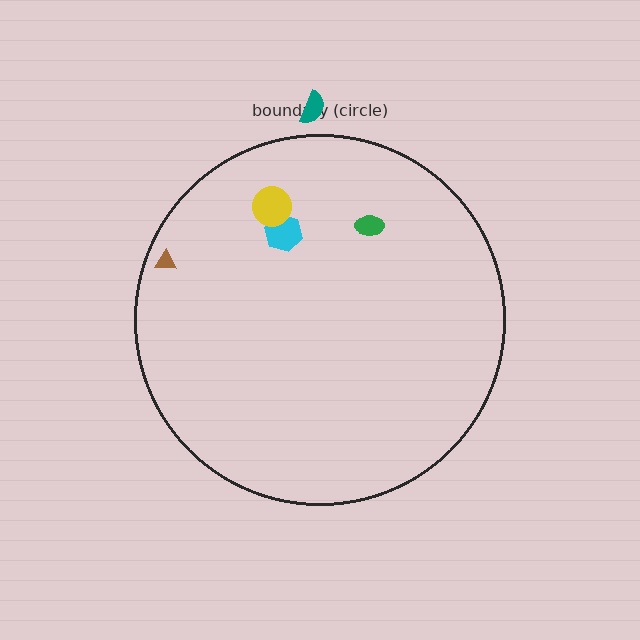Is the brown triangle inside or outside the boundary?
Inside.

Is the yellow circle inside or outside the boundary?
Inside.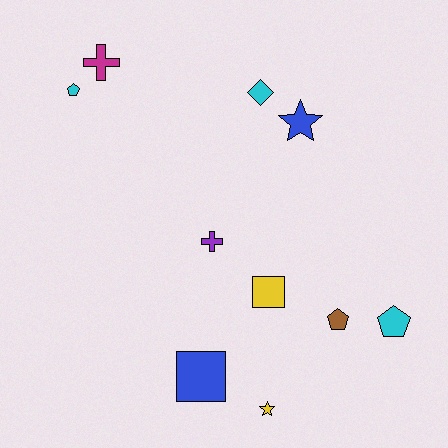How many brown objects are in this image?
There is 1 brown object.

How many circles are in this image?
There are no circles.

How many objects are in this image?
There are 10 objects.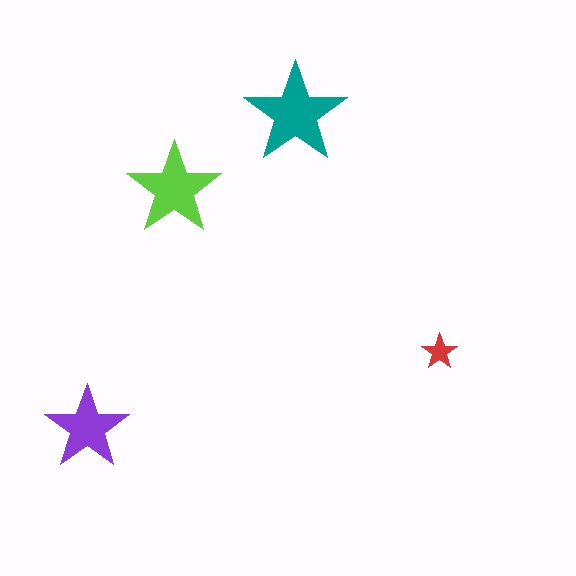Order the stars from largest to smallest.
the teal one, the lime one, the purple one, the red one.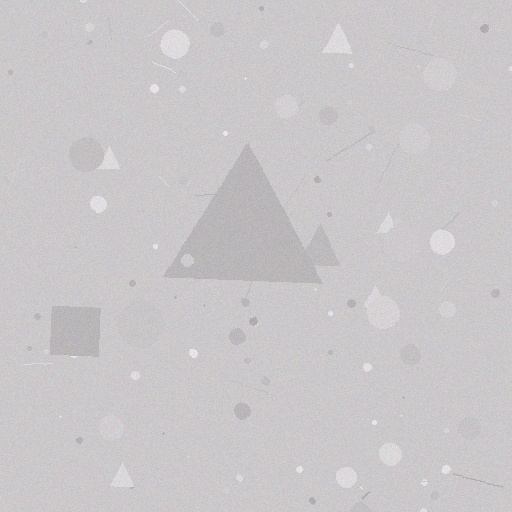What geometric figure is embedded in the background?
A triangle is embedded in the background.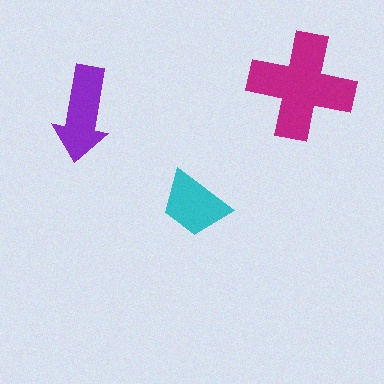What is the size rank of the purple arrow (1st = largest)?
2nd.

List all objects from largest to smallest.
The magenta cross, the purple arrow, the cyan trapezoid.